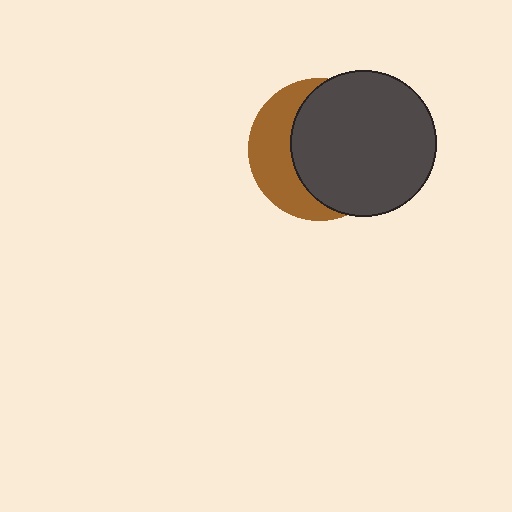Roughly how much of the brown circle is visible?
A small part of it is visible (roughly 37%).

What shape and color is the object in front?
The object in front is a dark gray circle.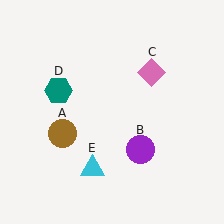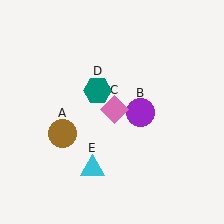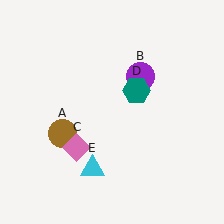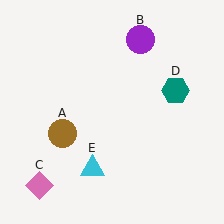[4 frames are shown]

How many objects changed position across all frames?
3 objects changed position: purple circle (object B), pink diamond (object C), teal hexagon (object D).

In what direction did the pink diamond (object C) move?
The pink diamond (object C) moved down and to the left.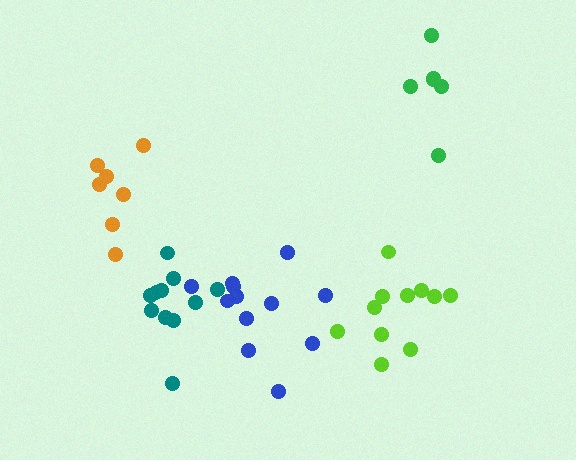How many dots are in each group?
Group 1: 7 dots, Group 2: 11 dots, Group 3: 12 dots, Group 4: 11 dots, Group 5: 6 dots (47 total).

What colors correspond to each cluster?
The clusters are colored: orange, teal, blue, lime, green.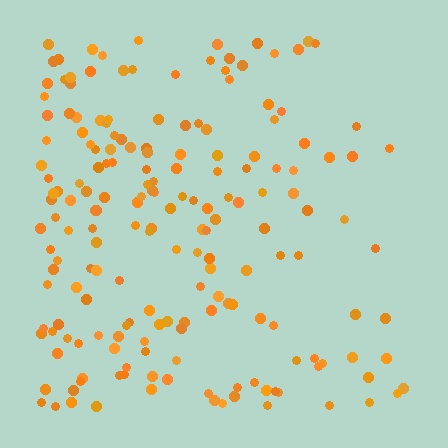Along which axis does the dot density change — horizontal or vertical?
Horizontal.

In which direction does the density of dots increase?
From right to left, with the left side densest.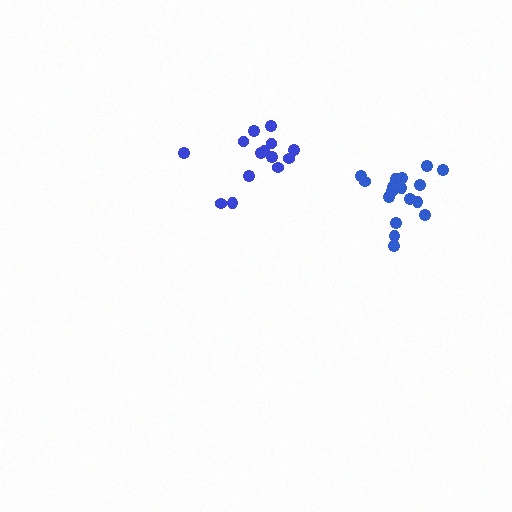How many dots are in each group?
Group 1: 14 dots, Group 2: 17 dots (31 total).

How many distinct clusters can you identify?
There are 2 distinct clusters.